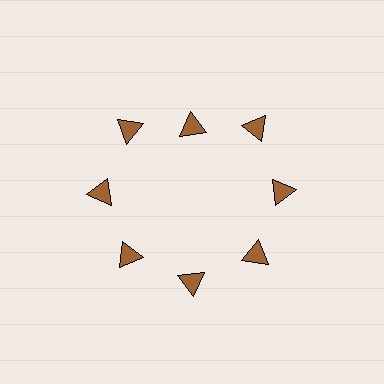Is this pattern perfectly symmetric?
No. The 8 brown triangles are arranged in a ring, but one element near the 12 o'clock position is pulled inward toward the center, breaking the 8-fold rotational symmetry.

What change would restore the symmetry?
The symmetry would be restored by moving it outward, back onto the ring so that all 8 triangles sit at equal angles and equal distance from the center.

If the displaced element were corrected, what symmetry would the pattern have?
It would have 8-fold rotational symmetry — the pattern would map onto itself every 45 degrees.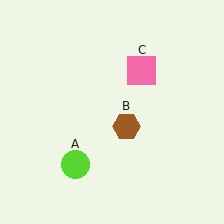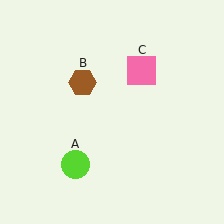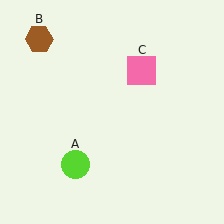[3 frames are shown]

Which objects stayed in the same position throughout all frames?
Lime circle (object A) and pink square (object C) remained stationary.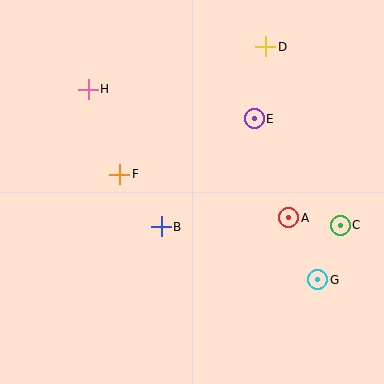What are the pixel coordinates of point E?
Point E is at (254, 119).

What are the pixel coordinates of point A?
Point A is at (289, 218).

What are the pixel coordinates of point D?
Point D is at (266, 47).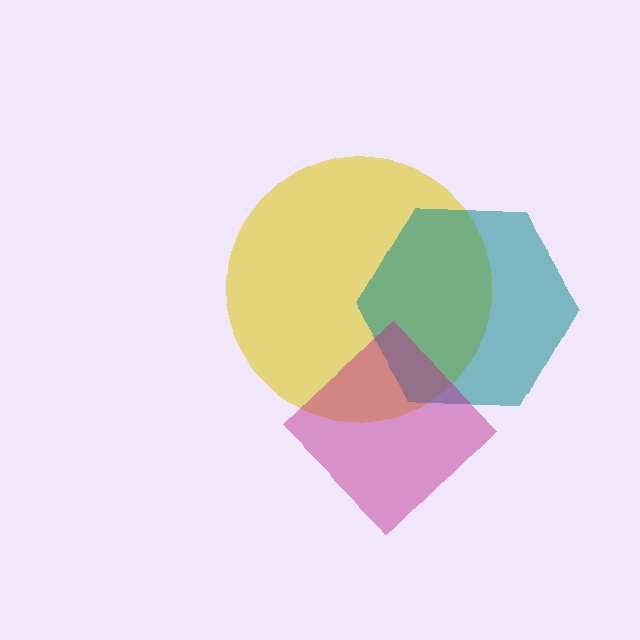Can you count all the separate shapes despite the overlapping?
Yes, there are 3 separate shapes.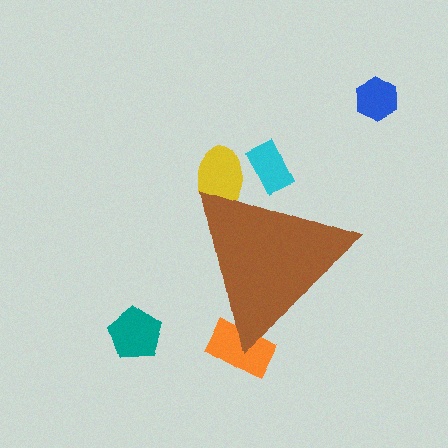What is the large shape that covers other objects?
A brown triangle.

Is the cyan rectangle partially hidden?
Yes, the cyan rectangle is partially hidden behind the brown triangle.